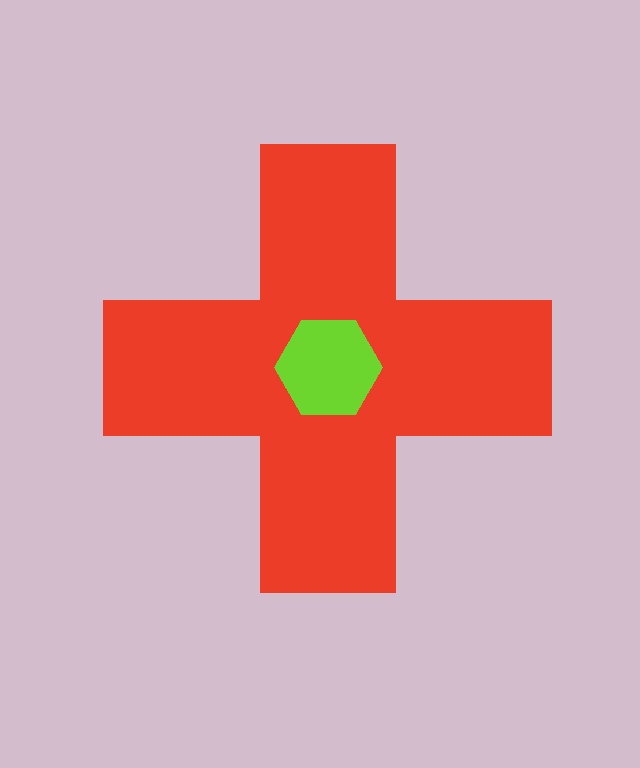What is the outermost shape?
The red cross.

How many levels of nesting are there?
2.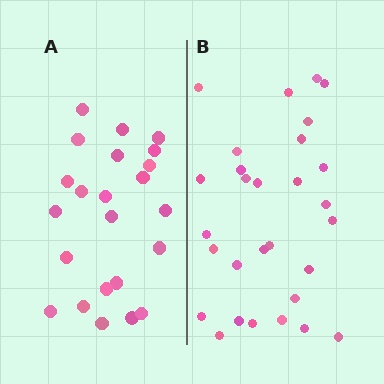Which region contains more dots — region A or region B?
Region B (the right region) has more dots.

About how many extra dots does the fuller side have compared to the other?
Region B has about 6 more dots than region A.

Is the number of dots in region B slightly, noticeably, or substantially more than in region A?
Region B has noticeably more, but not dramatically so. The ratio is roughly 1.3 to 1.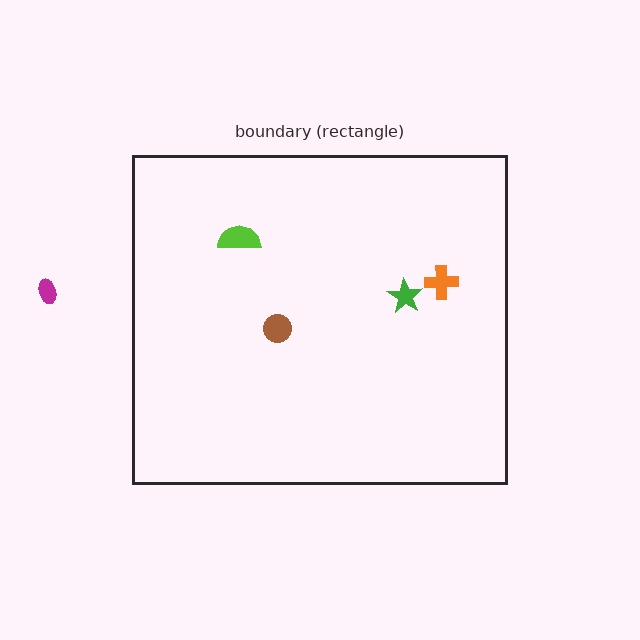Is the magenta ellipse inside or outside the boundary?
Outside.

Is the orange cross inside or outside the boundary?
Inside.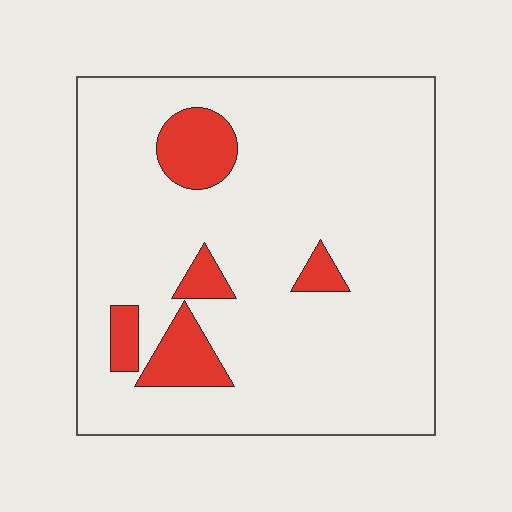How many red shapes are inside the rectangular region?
5.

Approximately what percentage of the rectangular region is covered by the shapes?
Approximately 10%.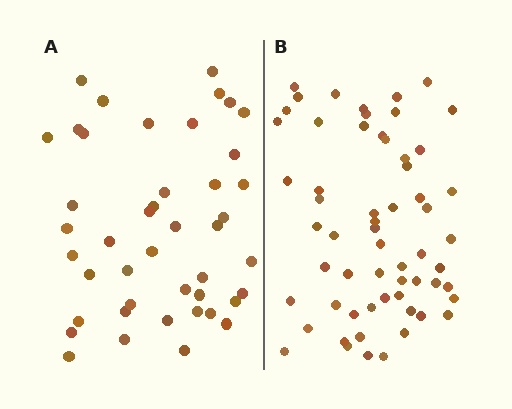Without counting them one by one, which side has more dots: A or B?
Region B (the right region) has more dots.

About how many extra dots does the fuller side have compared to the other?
Region B has approximately 15 more dots than region A.